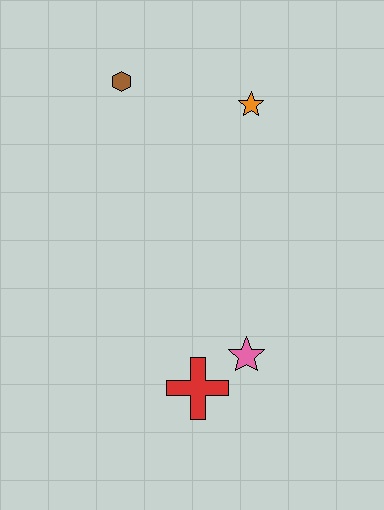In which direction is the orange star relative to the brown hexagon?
The orange star is to the right of the brown hexagon.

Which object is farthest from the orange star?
The red cross is farthest from the orange star.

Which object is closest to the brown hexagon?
The orange star is closest to the brown hexagon.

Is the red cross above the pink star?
No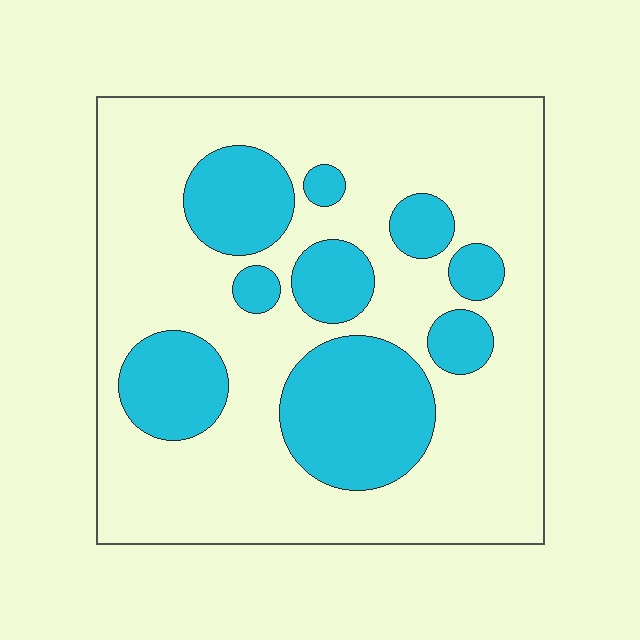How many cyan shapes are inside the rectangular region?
9.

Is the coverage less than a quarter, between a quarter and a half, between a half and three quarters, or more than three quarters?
Between a quarter and a half.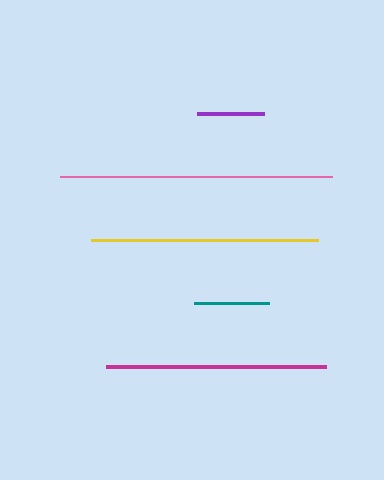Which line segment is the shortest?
The purple line is the shortest at approximately 67 pixels.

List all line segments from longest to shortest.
From longest to shortest: pink, yellow, magenta, teal, purple.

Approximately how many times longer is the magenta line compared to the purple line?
The magenta line is approximately 3.3 times the length of the purple line.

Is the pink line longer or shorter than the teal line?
The pink line is longer than the teal line.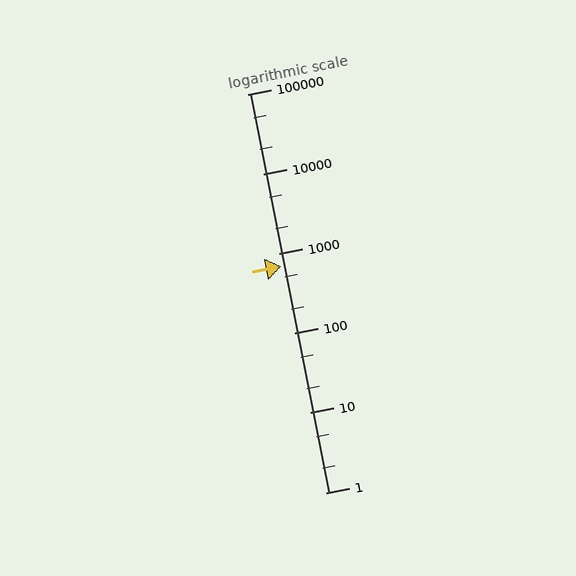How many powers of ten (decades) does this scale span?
The scale spans 5 decades, from 1 to 100000.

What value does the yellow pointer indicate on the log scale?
The pointer indicates approximately 690.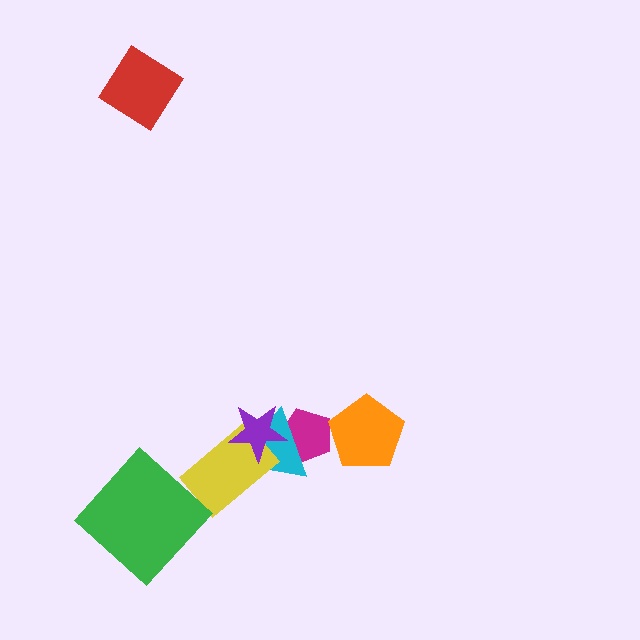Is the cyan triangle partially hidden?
Yes, it is partially covered by another shape.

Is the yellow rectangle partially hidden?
Yes, it is partially covered by another shape.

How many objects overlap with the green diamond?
0 objects overlap with the green diamond.